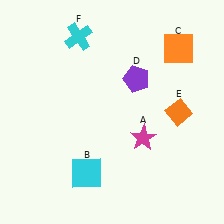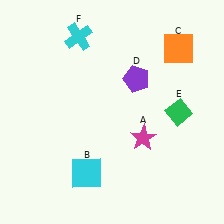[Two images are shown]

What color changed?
The diamond (E) changed from orange in Image 1 to green in Image 2.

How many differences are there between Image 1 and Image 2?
There is 1 difference between the two images.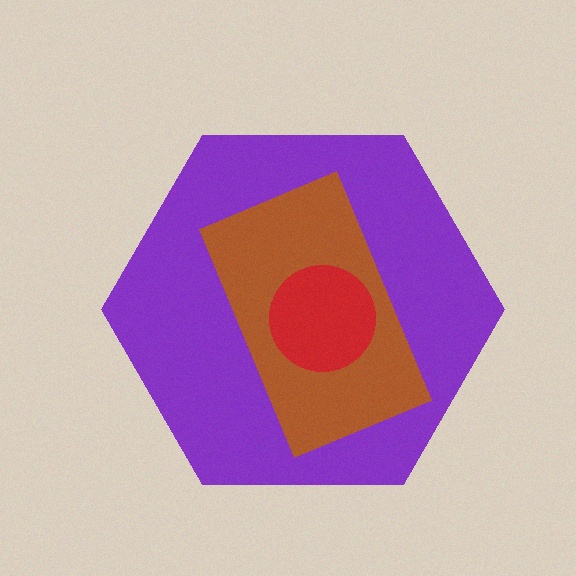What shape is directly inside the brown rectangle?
The red circle.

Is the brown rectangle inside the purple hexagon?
Yes.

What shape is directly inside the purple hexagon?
The brown rectangle.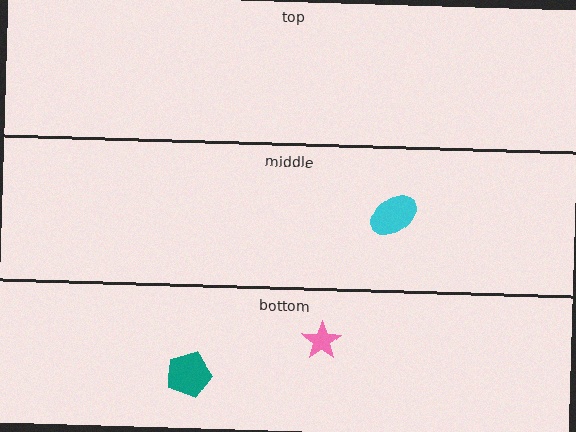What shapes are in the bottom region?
The pink star, the teal pentagon.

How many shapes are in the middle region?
1.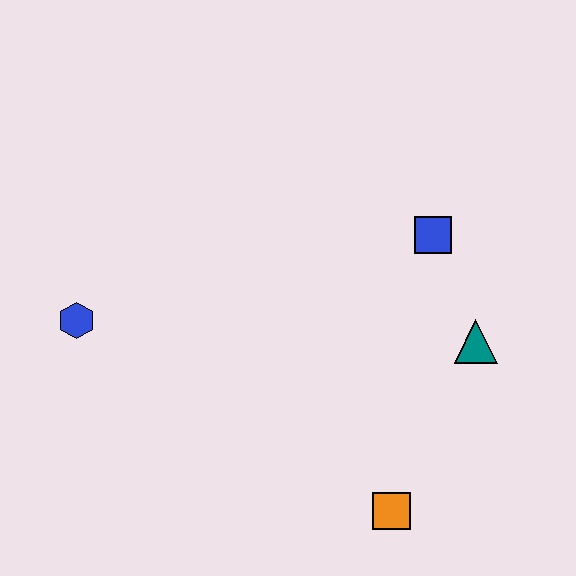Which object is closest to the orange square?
The teal triangle is closest to the orange square.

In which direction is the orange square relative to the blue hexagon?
The orange square is to the right of the blue hexagon.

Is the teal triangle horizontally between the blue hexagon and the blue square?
No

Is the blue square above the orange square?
Yes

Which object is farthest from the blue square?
The blue hexagon is farthest from the blue square.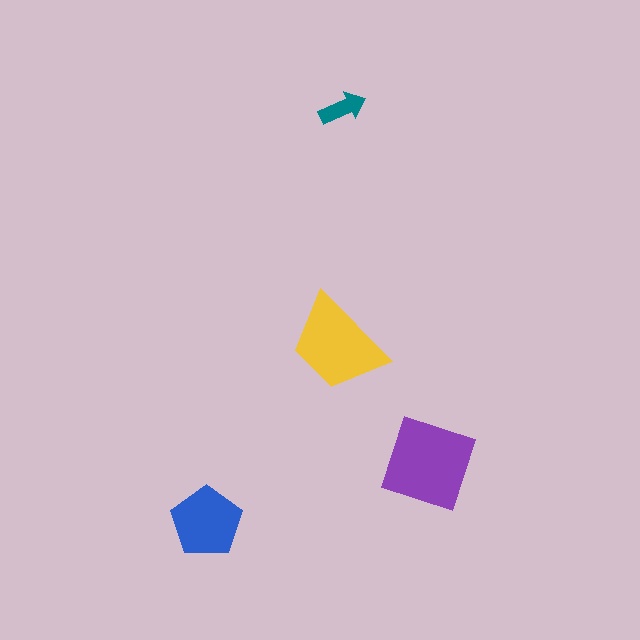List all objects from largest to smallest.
The purple diamond, the yellow trapezoid, the blue pentagon, the teal arrow.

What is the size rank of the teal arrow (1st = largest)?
4th.